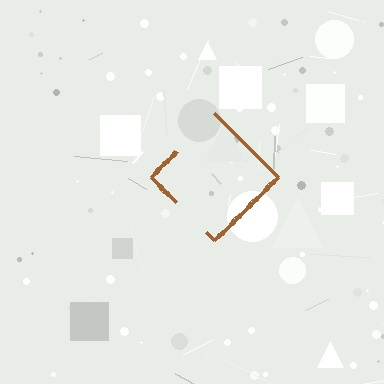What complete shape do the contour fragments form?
The contour fragments form a diamond.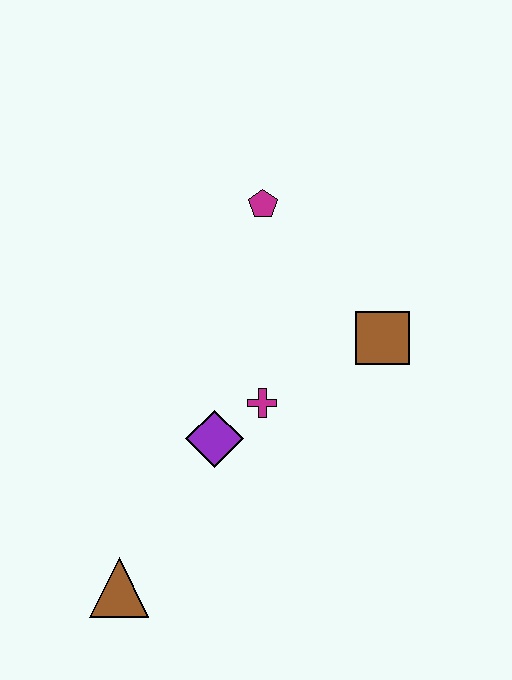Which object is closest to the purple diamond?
The magenta cross is closest to the purple diamond.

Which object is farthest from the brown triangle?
The magenta pentagon is farthest from the brown triangle.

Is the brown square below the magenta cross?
No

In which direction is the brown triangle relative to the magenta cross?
The brown triangle is below the magenta cross.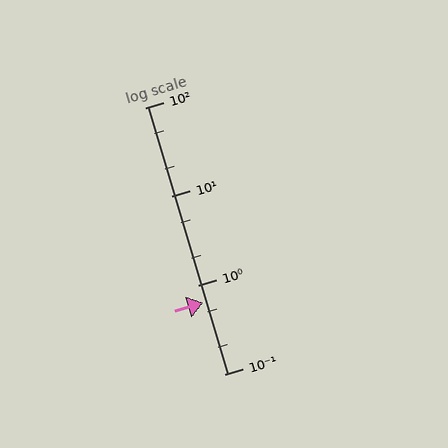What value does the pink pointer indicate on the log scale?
The pointer indicates approximately 0.64.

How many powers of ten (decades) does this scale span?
The scale spans 3 decades, from 0.1 to 100.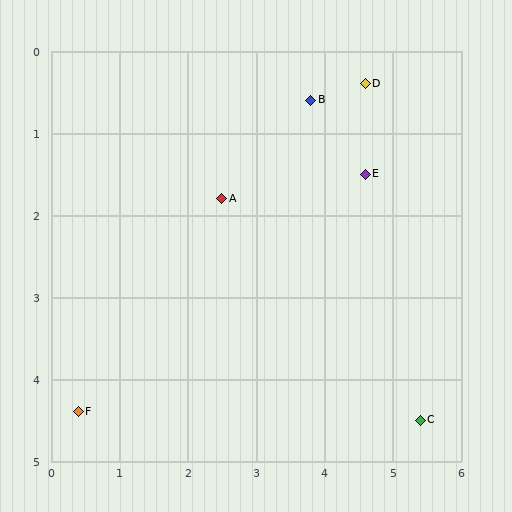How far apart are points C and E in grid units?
Points C and E are about 3.1 grid units apart.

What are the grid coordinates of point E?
Point E is at approximately (4.6, 1.5).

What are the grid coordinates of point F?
Point F is at approximately (0.4, 4.4).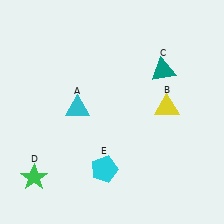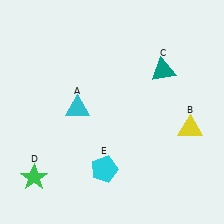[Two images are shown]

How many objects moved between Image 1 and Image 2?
1 object moved between the two images.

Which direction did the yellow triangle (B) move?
The yellow triangle (B) moved right.